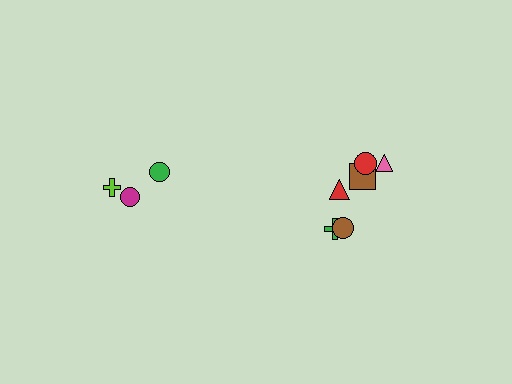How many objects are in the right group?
There are 6 objects.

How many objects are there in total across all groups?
There are 9 objects.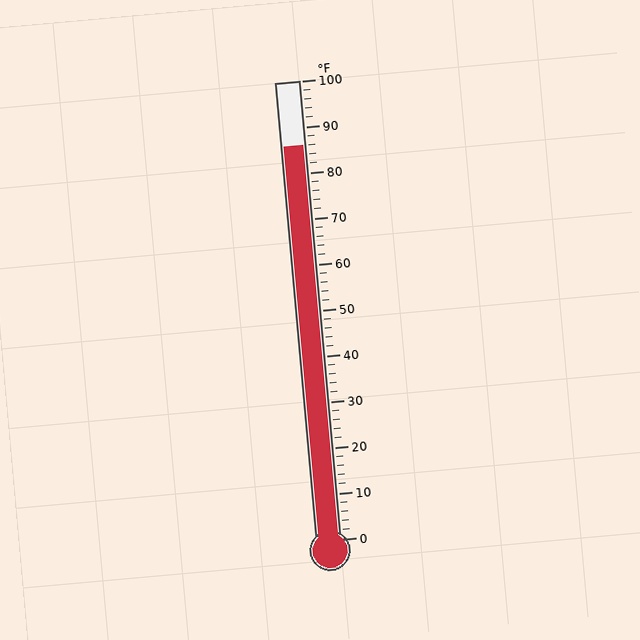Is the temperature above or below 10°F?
The temperature is above 10°F.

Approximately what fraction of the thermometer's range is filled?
The thermometer is filled to approximately 85% of its range.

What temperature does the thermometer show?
The thermometer shows approximately 86°F.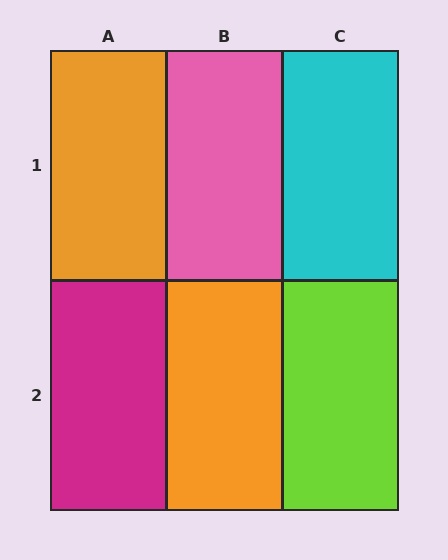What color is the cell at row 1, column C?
Cyan.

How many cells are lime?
1 cell is lime.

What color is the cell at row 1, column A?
Orange.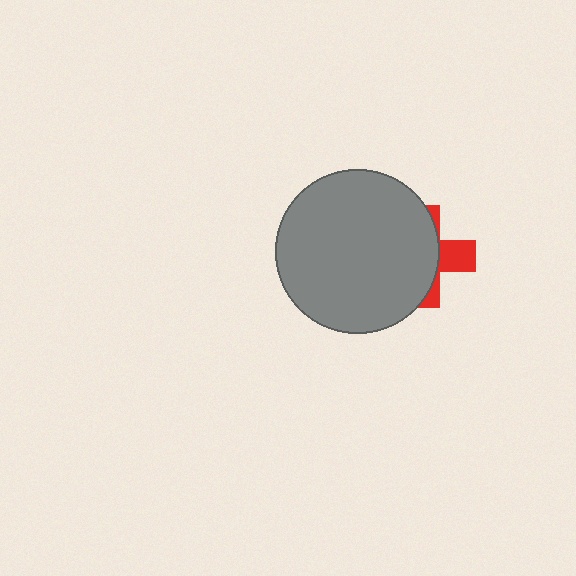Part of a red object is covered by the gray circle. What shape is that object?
It is a cross.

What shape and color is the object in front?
The object in front is a gray circle.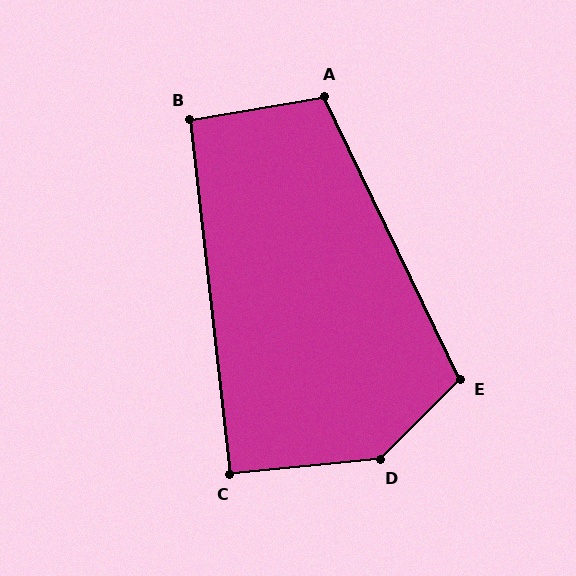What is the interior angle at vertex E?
Approximately 110 degrees (obtuse).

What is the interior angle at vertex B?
Approximately 93 degrees (approximately right).